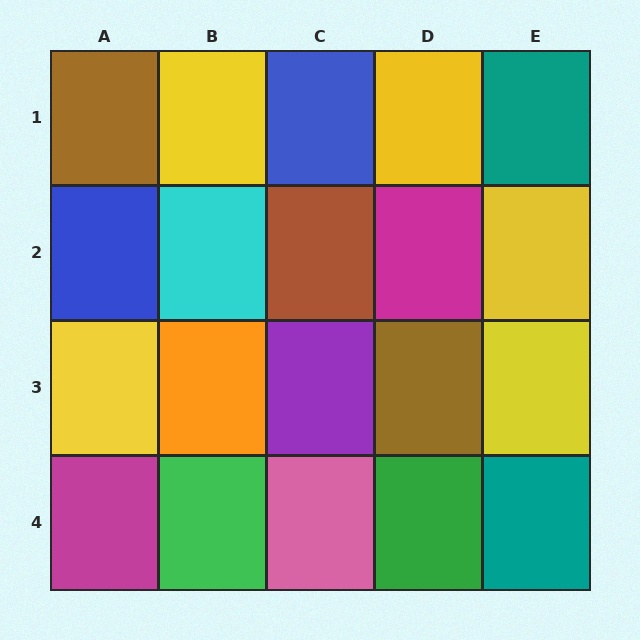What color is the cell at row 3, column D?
Brown.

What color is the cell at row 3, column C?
Purple.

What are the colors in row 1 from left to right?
Brown, yellow, blue, yellow, teal.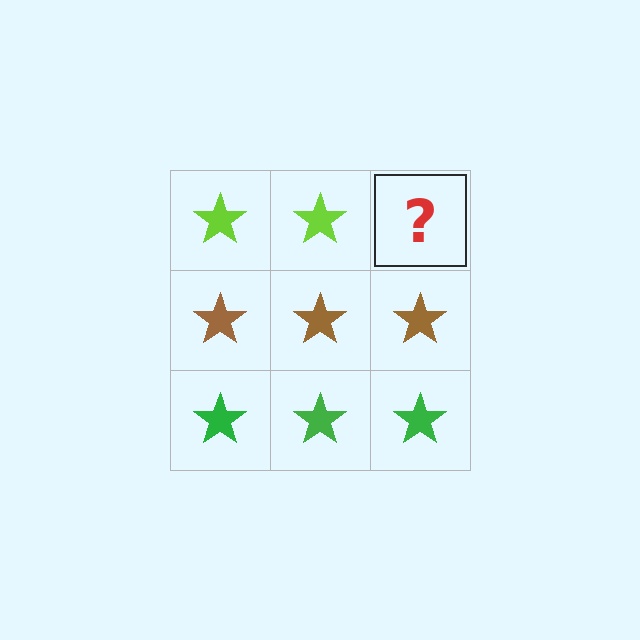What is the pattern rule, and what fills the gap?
The rule is that each row has a consistent color. The gap should be filled with a lime star.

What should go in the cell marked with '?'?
The missing cell should contain a lime star.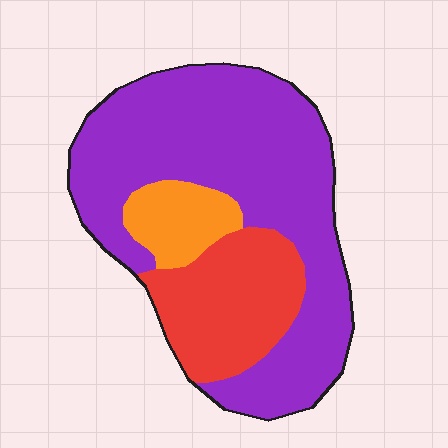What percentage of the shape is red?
Red covers roughly 25% of the shape.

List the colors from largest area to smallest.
From largest to smallest: purple, red, orange.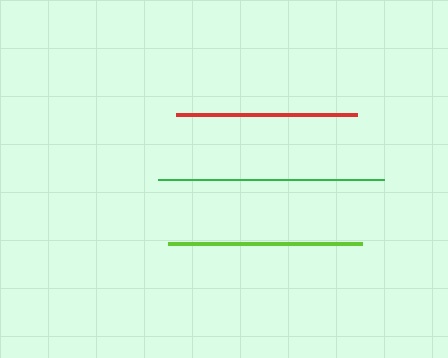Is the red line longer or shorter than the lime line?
The lime line is longer than the red line.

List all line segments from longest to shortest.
From longest to shortest: green, lime, red.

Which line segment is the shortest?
The red line is the shortest at approximately 182 pixels.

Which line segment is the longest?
The green line is the longest at approximately 225 pixels.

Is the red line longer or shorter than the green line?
The green line is longer than the red line.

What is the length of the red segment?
The red segment is approximately 182 pixels long.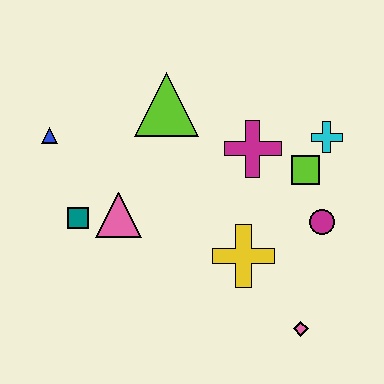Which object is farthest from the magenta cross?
The blue triangle is farthest from the magenta cross.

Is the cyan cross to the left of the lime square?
No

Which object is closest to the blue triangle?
The teal square is closest to the blue triangle.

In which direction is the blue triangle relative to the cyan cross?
The blue triangle is to the left of the cyan cross.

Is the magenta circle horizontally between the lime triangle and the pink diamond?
No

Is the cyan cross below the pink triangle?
No